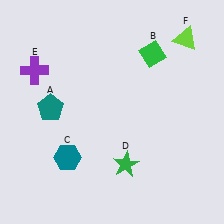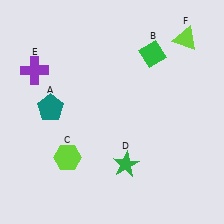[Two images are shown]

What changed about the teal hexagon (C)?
In Image 1, C is teal. In Image 2, it changed to lime.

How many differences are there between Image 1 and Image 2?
There is 1 difference between the two images.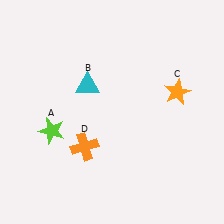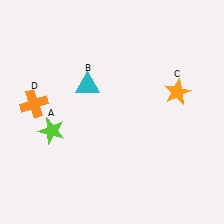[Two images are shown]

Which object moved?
The orange cross (D) moved left.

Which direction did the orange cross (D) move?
The orange cross (D) moved left.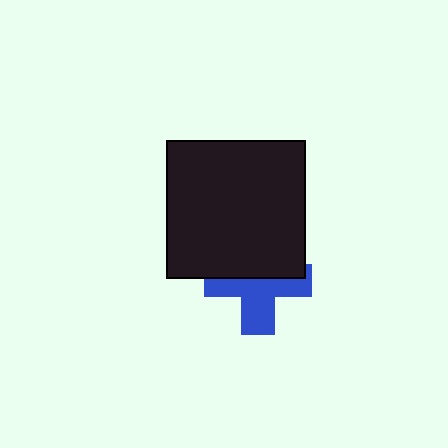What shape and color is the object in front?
The object in front is a black square.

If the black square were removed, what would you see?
You would see the complete blue cross.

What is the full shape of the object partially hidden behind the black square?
The partially hidden object is a blue cross.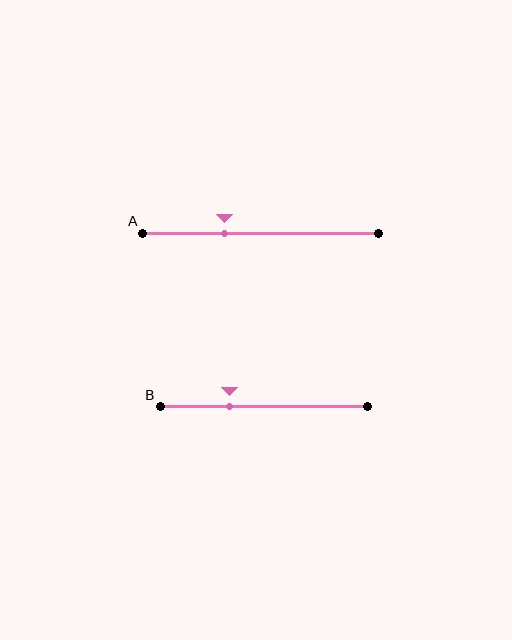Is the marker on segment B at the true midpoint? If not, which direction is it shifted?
No, the marker on segment B is shifted to the left by about 16% of the segment length.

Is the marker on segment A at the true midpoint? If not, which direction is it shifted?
No, the marker on segment A is shifted to the left by about 16% of the segment length.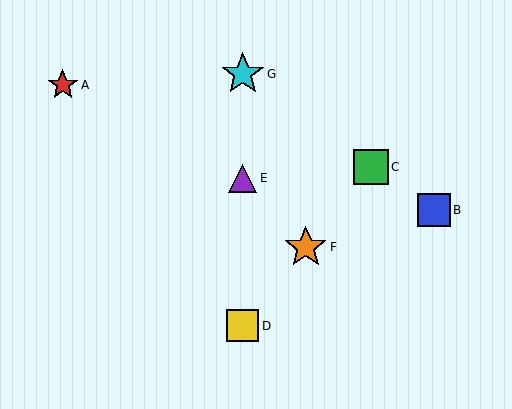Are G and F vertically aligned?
No, G is at x≈243 and F is at x≈306.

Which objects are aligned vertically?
Objects D, E, G are aligned vertically.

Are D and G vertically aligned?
Yes, both are at x≈243.